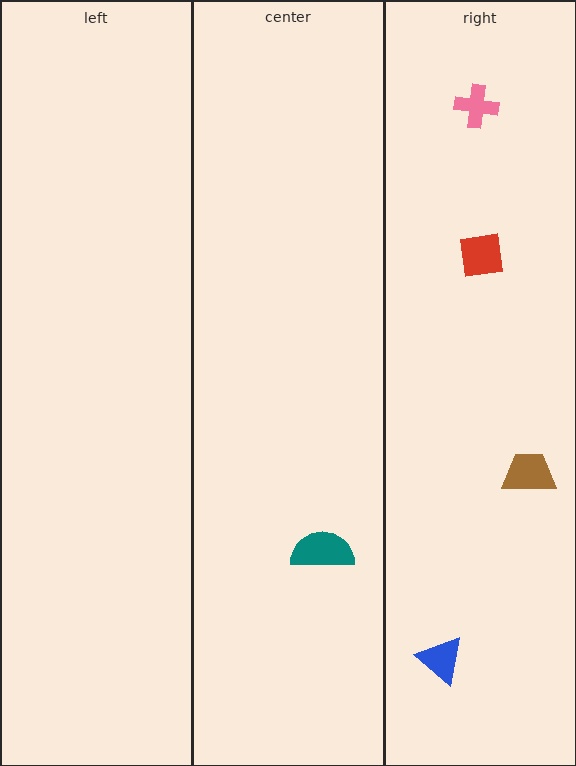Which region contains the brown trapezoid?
The right region.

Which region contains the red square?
The right region.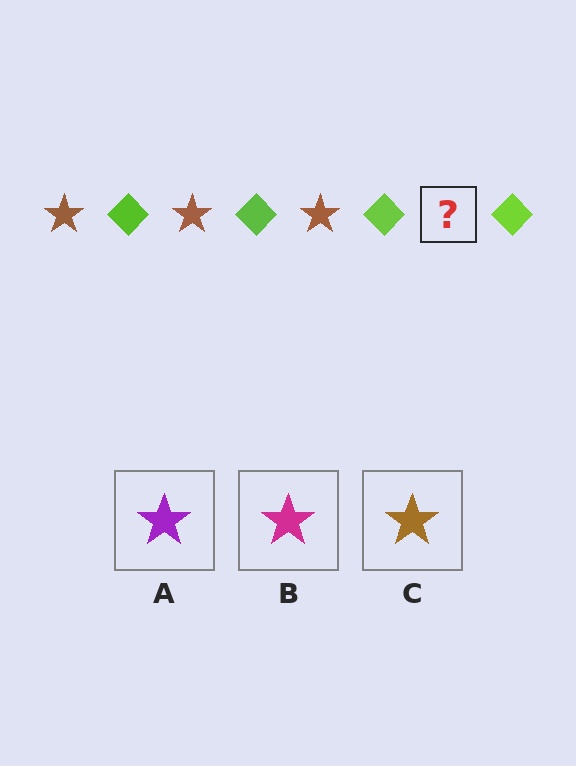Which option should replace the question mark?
Option C.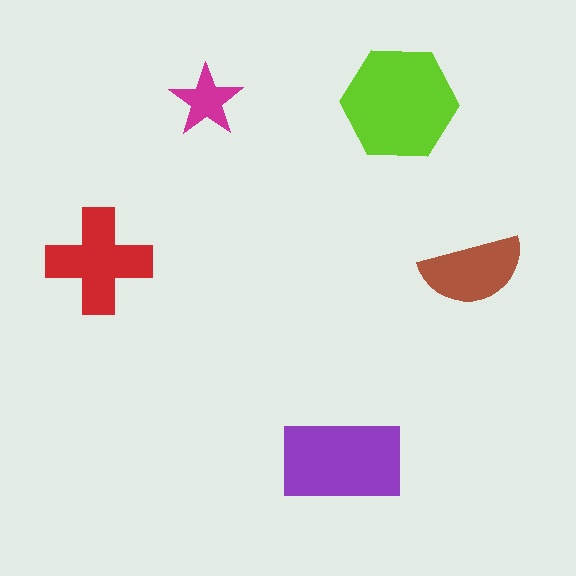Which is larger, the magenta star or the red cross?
The red cross.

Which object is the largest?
The lime hexagon.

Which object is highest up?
The magenta star is topmost.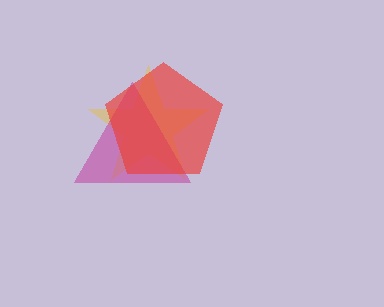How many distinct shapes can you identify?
There are 3 distinct shapes: a yellow star, a magenta triangle, a red pentagon.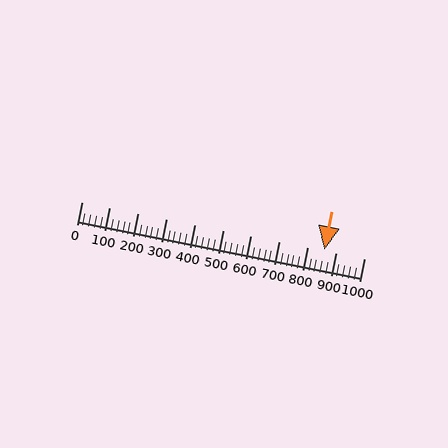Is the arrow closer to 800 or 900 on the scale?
The arrow is closer to 900.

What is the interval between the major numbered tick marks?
The major tick marks are spaced 100 units apart.